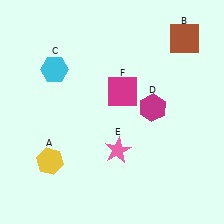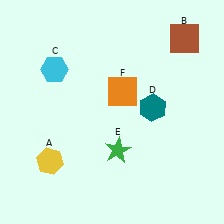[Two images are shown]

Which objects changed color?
D changed from magenta to teal. E changed from pink to green. F changed from magenta to orange.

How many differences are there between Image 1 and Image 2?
There are 3 differences between the two images.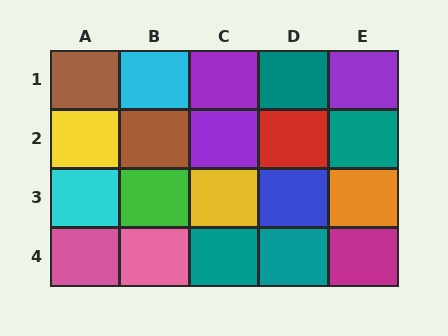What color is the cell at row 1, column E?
Purple.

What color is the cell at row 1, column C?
Purple.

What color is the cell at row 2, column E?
Teal.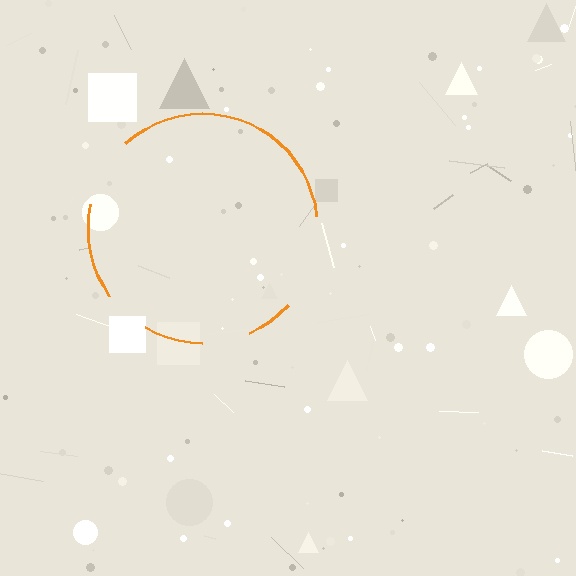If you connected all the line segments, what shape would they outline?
They would outline a circle.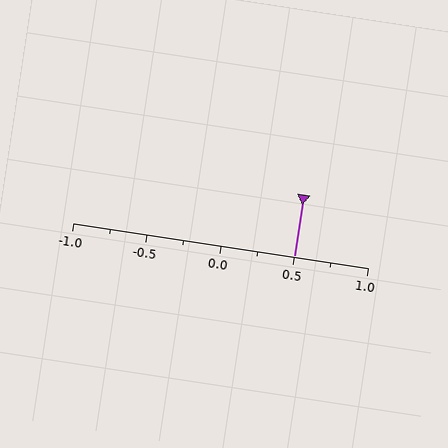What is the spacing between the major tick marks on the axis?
The major ticks are spaced 0.5 apart.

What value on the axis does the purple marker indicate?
The marker indicates approximately 0.5.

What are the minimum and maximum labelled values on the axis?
The axis runs from -1.0 to 1.0.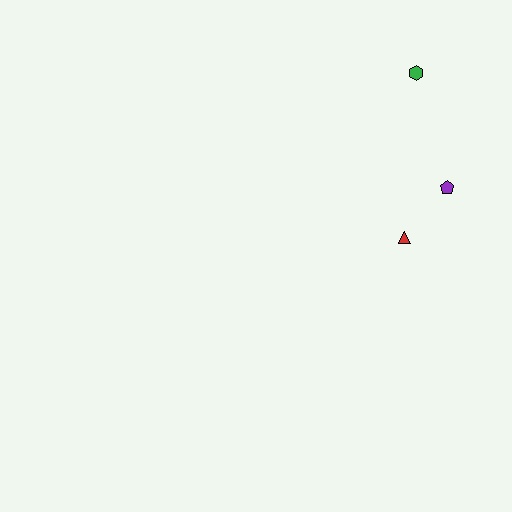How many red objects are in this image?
There is 1 red object.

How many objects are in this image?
There are 3 objects.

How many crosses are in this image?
There are no crosses.